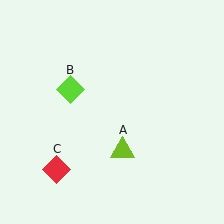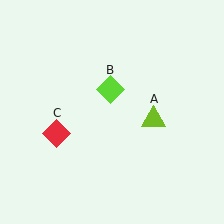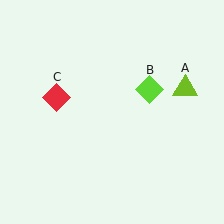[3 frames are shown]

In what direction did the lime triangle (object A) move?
The lime triangle (object A) moved up and to the right.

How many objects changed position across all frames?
3 objects changed position: lime triangle (object A), lime diamond (object B), red diamond (object C).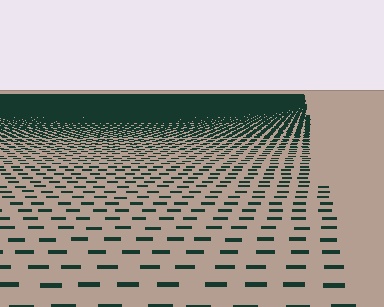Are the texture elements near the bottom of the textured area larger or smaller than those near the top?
Larger. Near the bottom, elements are closer to the viewer and appear at a bigger on-screen size.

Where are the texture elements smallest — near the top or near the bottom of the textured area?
Near the top.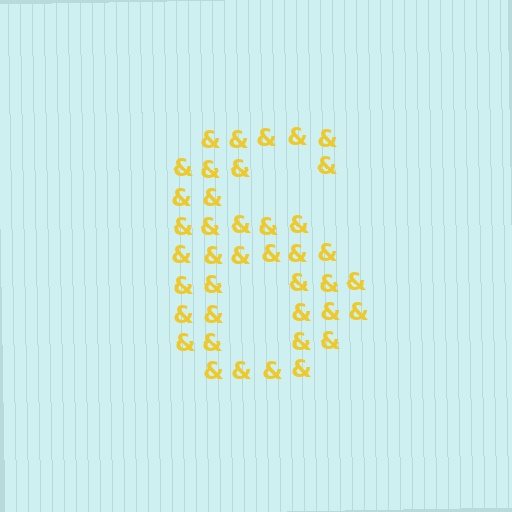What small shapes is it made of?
It is made of small ampersands.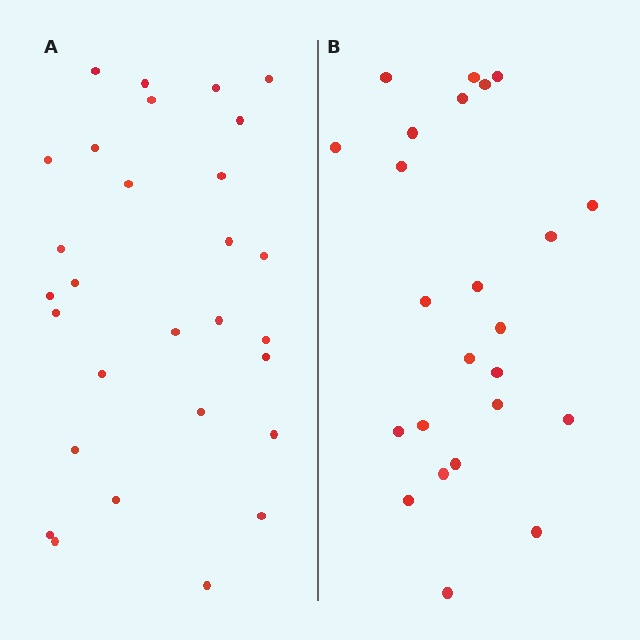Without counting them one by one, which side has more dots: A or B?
Region A (the left region) has more dots.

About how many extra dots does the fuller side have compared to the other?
Region A has about 5 more dots than region B.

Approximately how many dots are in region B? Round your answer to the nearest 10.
About 20 dots. (The exact count is 24, which rounds to 20.)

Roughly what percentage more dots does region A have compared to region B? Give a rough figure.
About 20% more.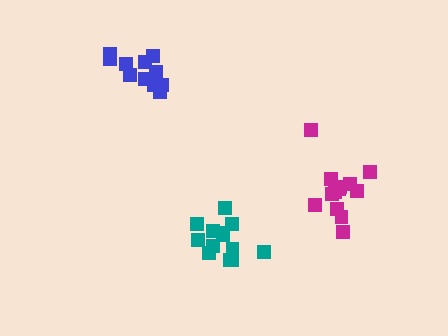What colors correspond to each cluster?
The clusters are colored: blue, magenta, teal.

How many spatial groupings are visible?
There are 3 spatial groupings.